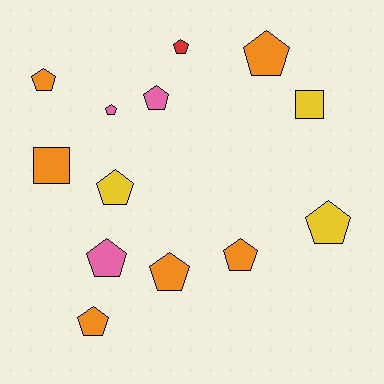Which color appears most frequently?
Orange, with 6 objects.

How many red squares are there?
There are no red squares.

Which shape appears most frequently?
Pentagon, with 11 objects.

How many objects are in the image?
There are 13 objects.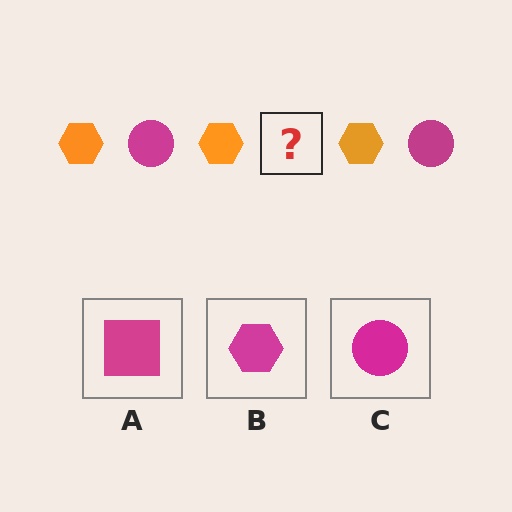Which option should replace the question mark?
Option C.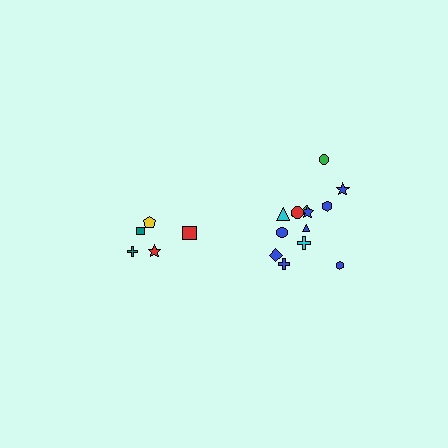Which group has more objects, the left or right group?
The right group.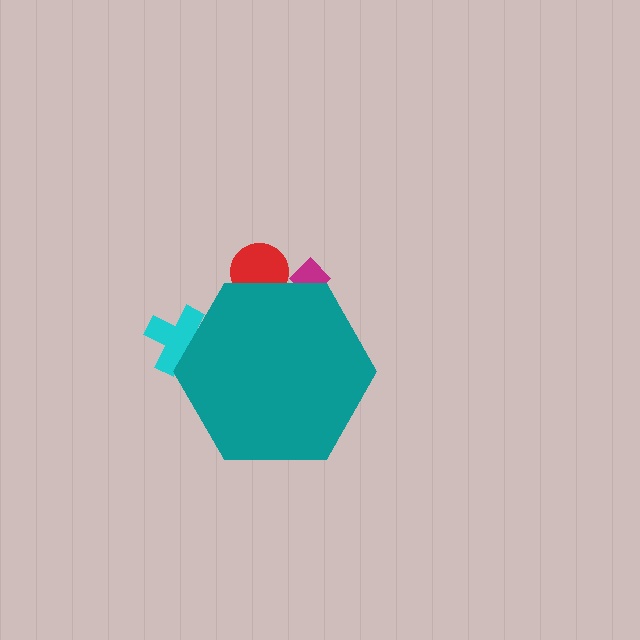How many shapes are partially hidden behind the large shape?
3 shapes are partially hidden.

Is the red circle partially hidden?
Yes, the red circle is partially hidden behind the teal hexagon.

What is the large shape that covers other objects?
A teal hexagon.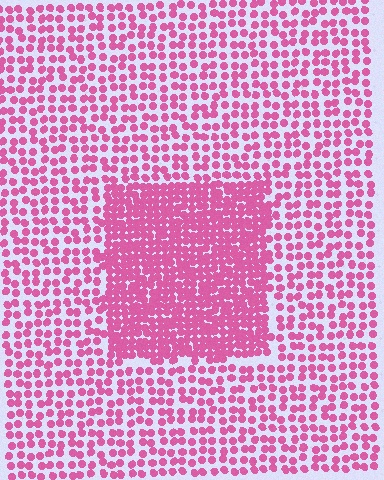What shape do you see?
I see a rectangle.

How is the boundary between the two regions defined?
The boundary is defined by a change in element density (approximately 2.1x ratio). All elements are the same color, size, and shape.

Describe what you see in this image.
The image contains small pink elements arranged at two different densities. A rectangle-shaped region is visible where the elements are more densely packed than the surrounding area.